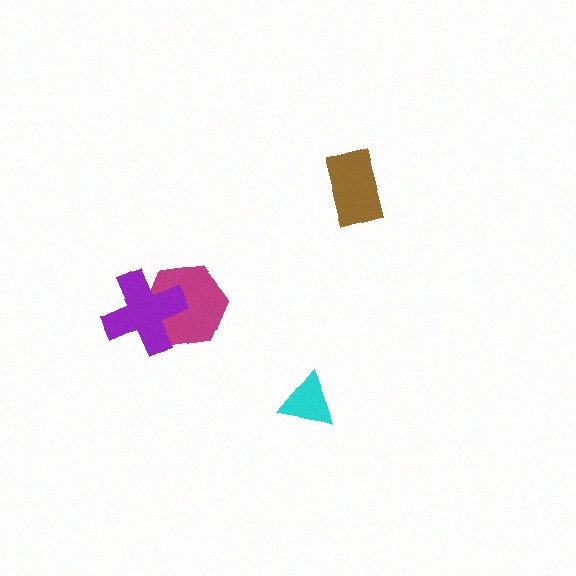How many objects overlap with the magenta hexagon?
1 object overlaps with the magenta hexagon.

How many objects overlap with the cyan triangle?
0 objects overlap with the cyan triangle.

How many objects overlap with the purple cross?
1 object overlaps with the purple cross.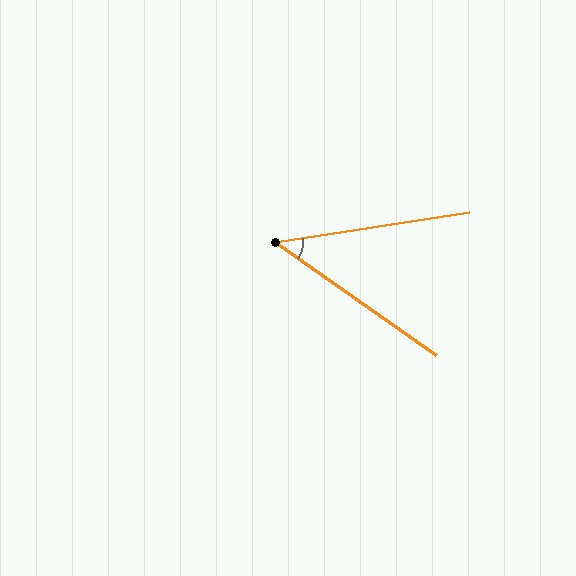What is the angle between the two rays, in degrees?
Approximately 44 degrees.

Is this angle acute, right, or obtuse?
It is acute.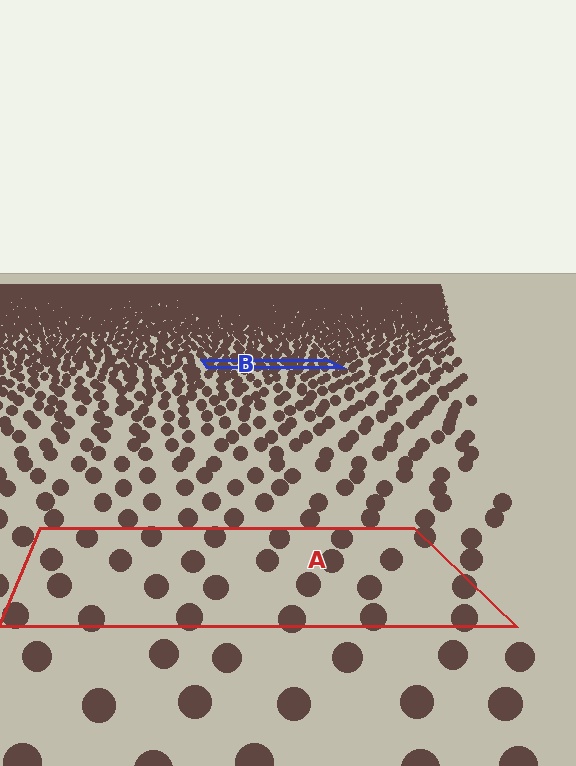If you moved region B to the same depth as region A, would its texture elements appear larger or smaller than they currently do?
They would appear larger. At a closer depth, the same texture elements are projected at a bigger on-screen size.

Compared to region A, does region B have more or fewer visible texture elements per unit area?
Region B has more texture elements per unit area — they are packed more densely because it is farther away.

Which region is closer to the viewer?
Region A is closer. The texture elements there are larger and more spread out.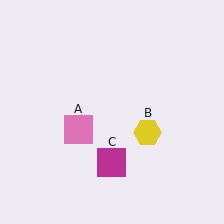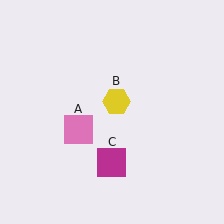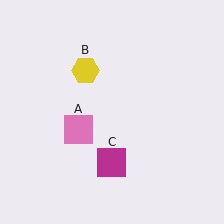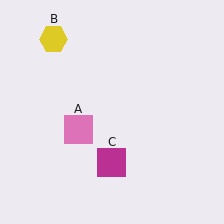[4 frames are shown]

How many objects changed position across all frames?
1 object changed position: yellow hexagon (object B).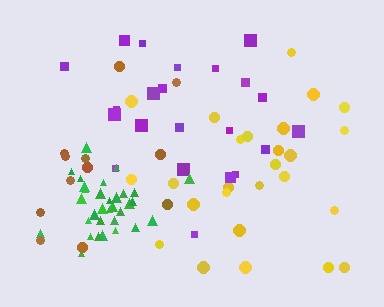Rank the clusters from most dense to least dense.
green, purple, yellow, brown.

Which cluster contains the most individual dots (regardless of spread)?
Green (34).